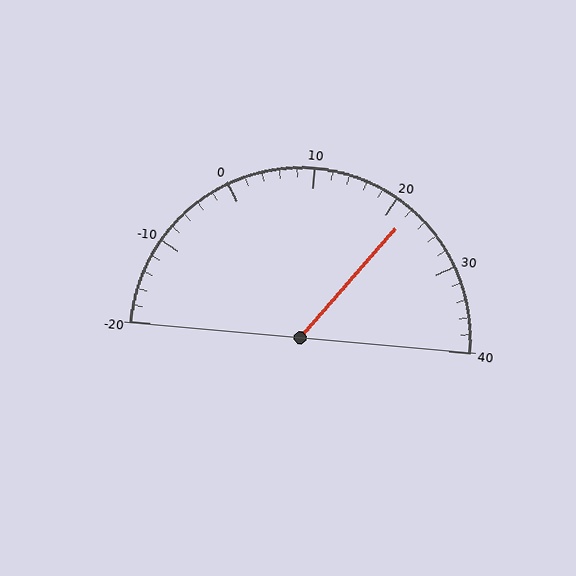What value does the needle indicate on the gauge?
The needle indicates approximately 22.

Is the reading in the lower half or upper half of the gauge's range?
The reading is in the upper half of the range (-20 to 40).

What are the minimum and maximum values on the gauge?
The gauge ranges from -20 to 40.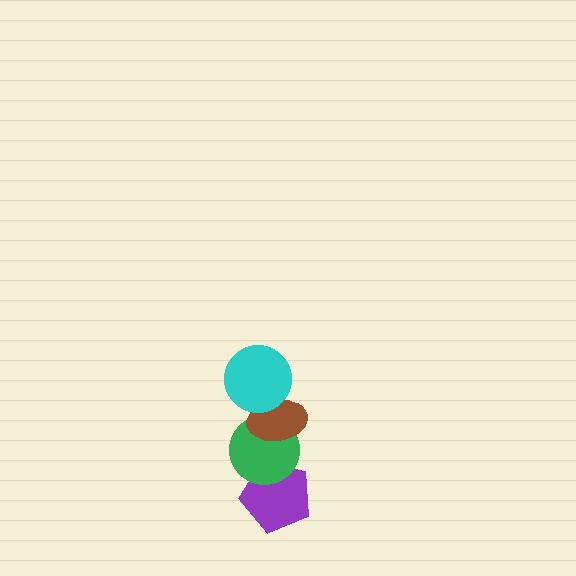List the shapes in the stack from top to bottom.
From top to bottom: the cyan circle, the brown ellipse, the green circle, the purple pentagon.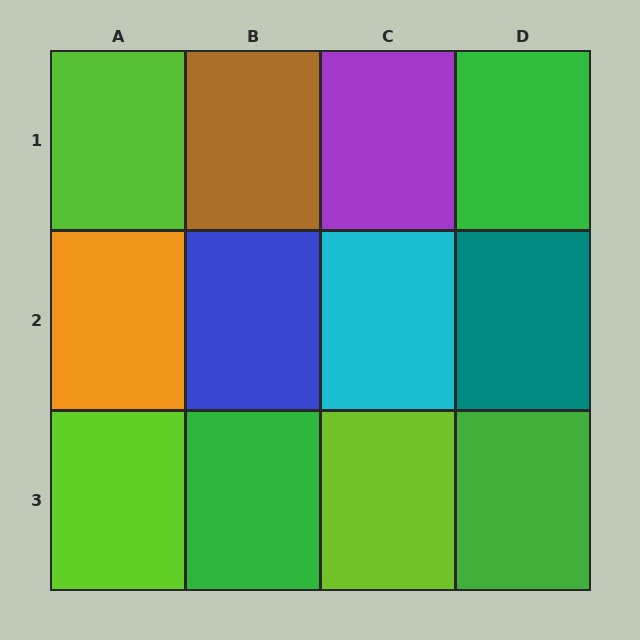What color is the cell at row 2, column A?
Orange.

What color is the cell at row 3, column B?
Green.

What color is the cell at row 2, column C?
Cyan.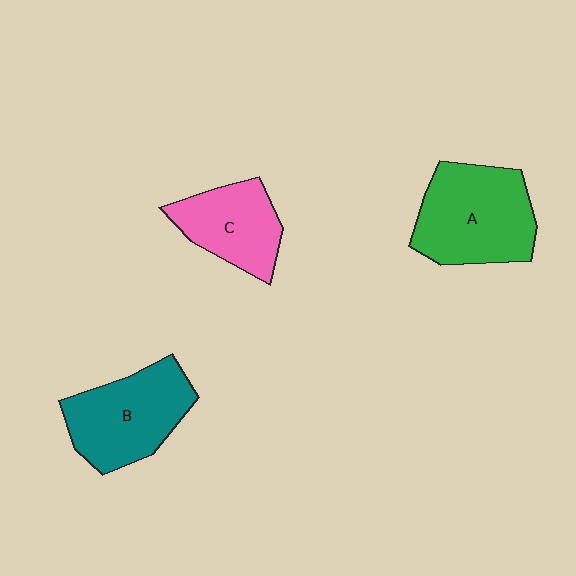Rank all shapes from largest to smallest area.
From largest to smallest: A (green), B (teal), C (pink).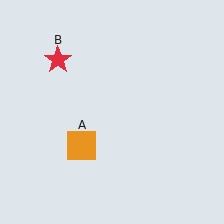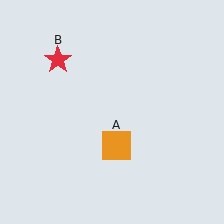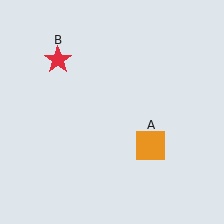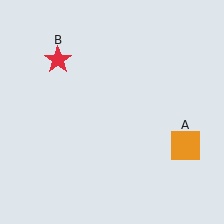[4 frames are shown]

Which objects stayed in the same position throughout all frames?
Red star (object B) remained stationary.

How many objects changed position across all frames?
1 object changed position: orange square (object A).